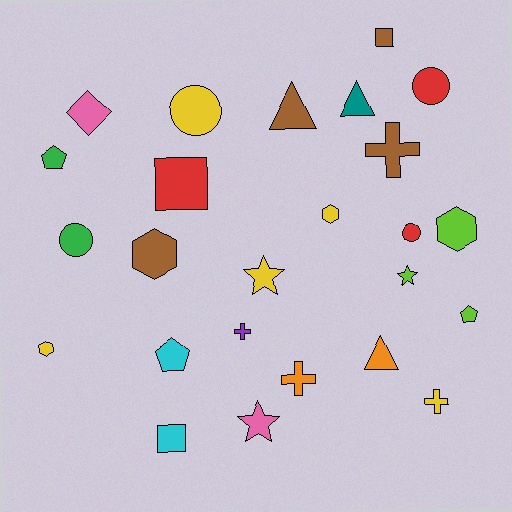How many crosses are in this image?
There are 4 crosses.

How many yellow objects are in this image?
There are 5 yellow objects.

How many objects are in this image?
There are 25 objects.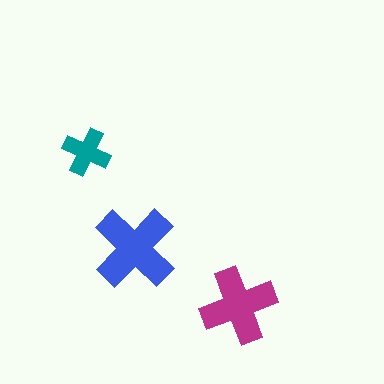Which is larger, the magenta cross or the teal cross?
The magenta one.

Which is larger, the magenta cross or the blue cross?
The blue one.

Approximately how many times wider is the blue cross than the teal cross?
About 2 times wider.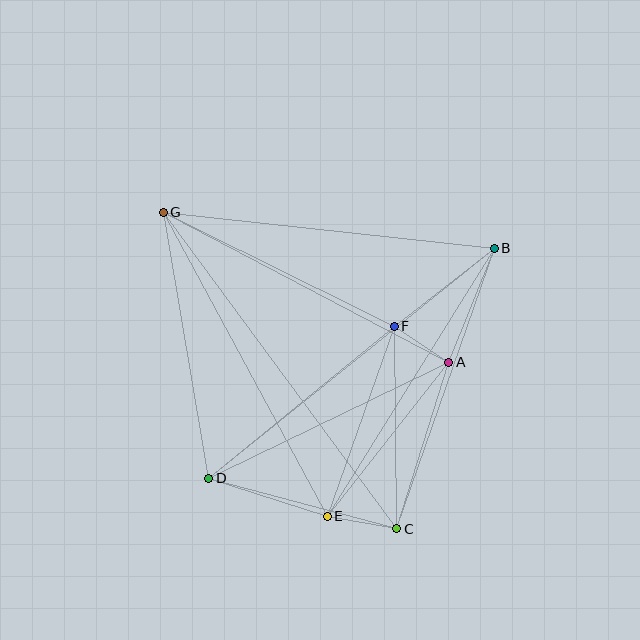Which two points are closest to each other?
Points A and F are closest to each other.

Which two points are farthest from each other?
Points C and G are farthest from each other.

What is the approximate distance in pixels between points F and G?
The distance between F and G is approximately 257 pixels.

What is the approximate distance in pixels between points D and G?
The distance between D and G is approximately 270 pixels.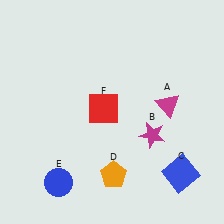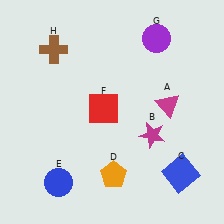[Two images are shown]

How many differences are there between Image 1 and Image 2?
There are 2 differences between the two images.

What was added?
A purple circle (G), a brown cross (H) were added in Image 2.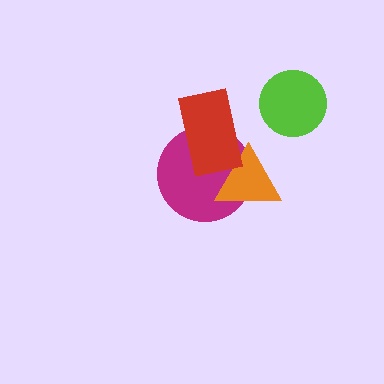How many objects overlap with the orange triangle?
2 objects overlap with the orange triangle.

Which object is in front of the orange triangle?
The red rectangle is in front of the orange triangle.